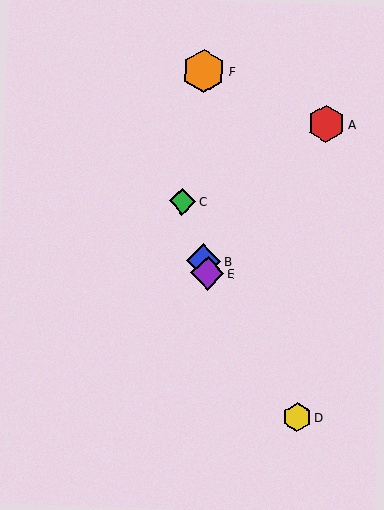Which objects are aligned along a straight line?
Objects B, C, E are aligned along a straight line.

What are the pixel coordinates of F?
Object F is at (204, 71).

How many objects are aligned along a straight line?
3 objects (B, C, E) are aligned along a straight line.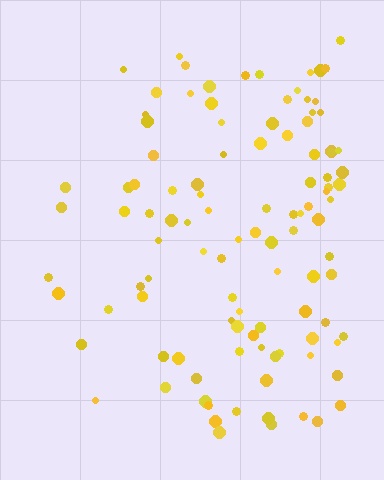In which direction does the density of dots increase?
From left to right, with the right side densest.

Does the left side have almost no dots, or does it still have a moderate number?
Still a moderate number, just noticeably fewer than the right.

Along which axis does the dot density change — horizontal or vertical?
Horizontal.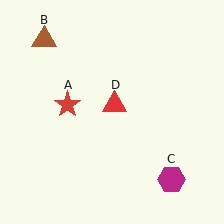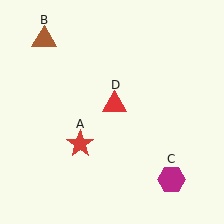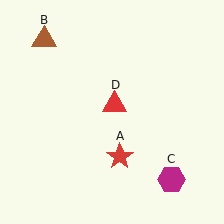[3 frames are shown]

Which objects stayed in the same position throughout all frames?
Brown triangle (object B) and magenta hexagon (object C) and red triangle (object D) remained stationary.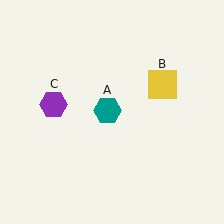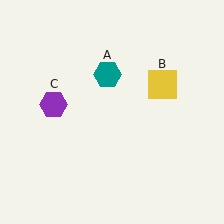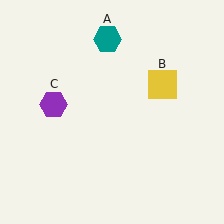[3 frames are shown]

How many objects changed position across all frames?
1 object changed position: teal hexagon (object A).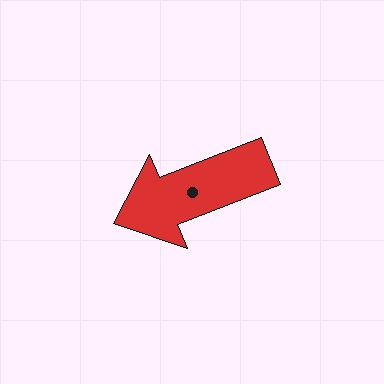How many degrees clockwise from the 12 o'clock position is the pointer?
Approximately 248 degrees.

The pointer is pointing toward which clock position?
Roughly 8 o'clock.